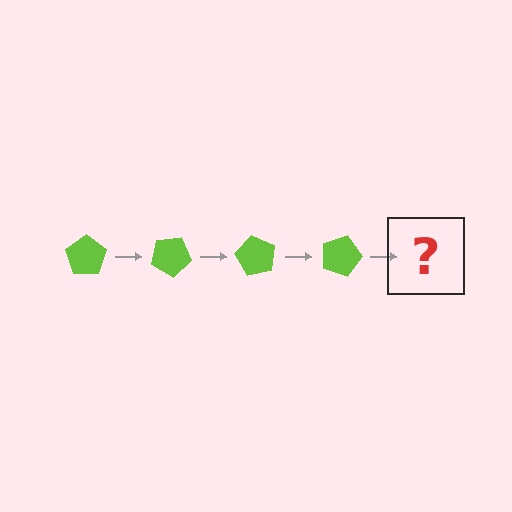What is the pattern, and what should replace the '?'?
The pattern is that the pentagon rotates 30 degrees each step. The '?' should be a lime pentagon rotated 120 degrees.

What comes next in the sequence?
The next element should be a lime pentagon rotated 120 degrees.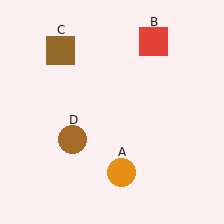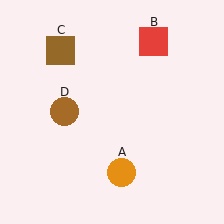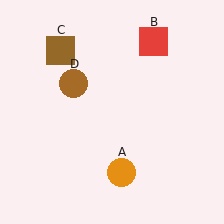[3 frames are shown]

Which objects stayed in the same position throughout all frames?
Orange circle (object A) and red square (object B) and brown square (object C) remained stationary.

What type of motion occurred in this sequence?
The brown circle (object D) rotated clockwise around the center of the scene.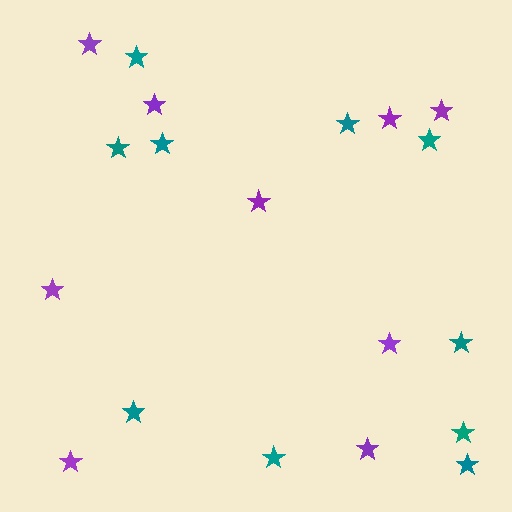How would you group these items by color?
There are 2 groups: one group of teal stars (10) and one group of purple stars (9).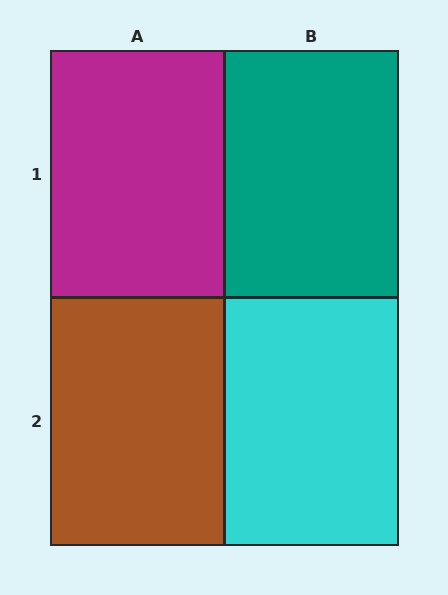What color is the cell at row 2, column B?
Cyan.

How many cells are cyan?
1 cell is cyan.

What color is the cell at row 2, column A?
Brown.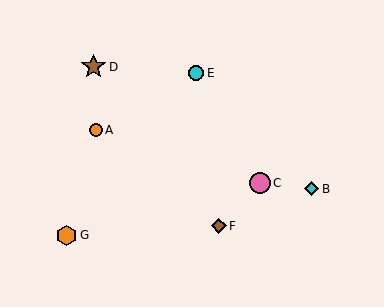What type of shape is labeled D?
Shape D is a brown star.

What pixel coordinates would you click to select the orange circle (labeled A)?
Click at (96, 130) to select the orange circle A.